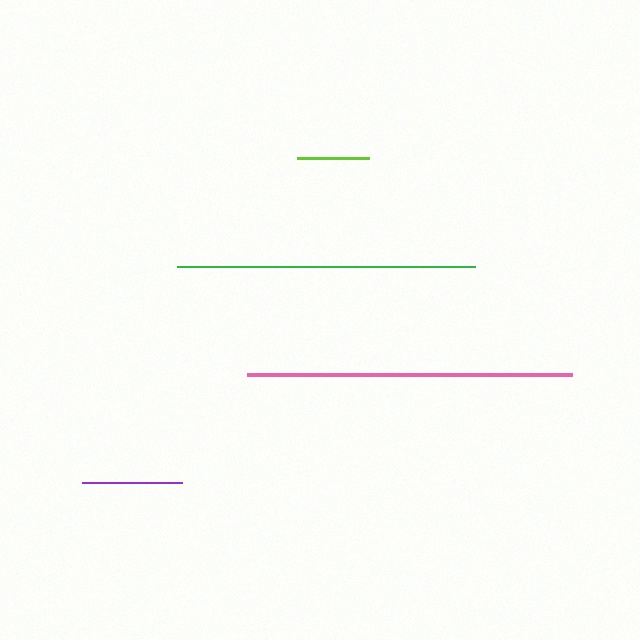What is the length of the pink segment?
The pink segment is approximately 324 pixels long.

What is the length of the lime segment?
The lime segment is approximately 73 pixels long.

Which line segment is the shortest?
The lime line is the shortest at approximately 73 pixels.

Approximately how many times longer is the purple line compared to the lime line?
The purple line is approximately 1.4 times the length of the lime line.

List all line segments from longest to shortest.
From longest to shortest: pink, green, purple, lime.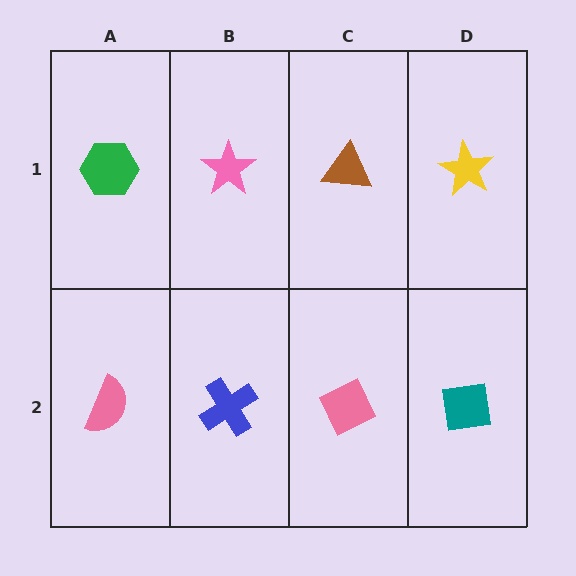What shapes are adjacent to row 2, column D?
A yellow star (row 1, column D), a pink diamond (row 2, column C).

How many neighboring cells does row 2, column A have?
2.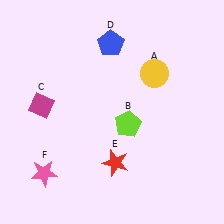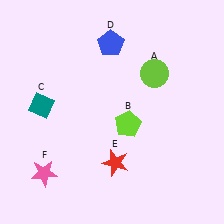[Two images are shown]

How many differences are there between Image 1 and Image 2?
There are 2 differences between the two images.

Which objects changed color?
A changed from yellow to lime. C changed from magenta to teal.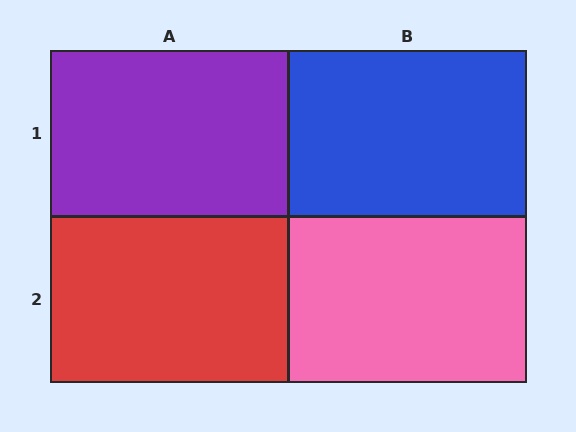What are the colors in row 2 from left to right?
Red, pink.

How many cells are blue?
1 cell is blue.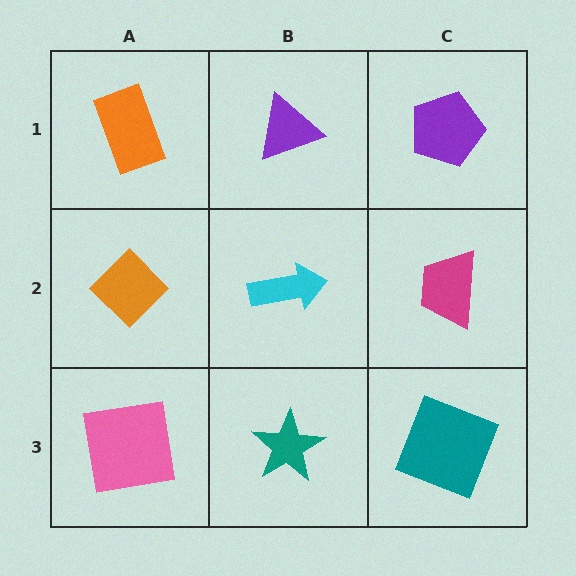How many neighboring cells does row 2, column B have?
4.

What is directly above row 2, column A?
An orange rectangle.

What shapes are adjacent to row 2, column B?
A purple triangle (row 1, column B), a teal star (row 3, column B), an orange diamond (row 2, column A), a magenta trapezoid (row 2, column C).